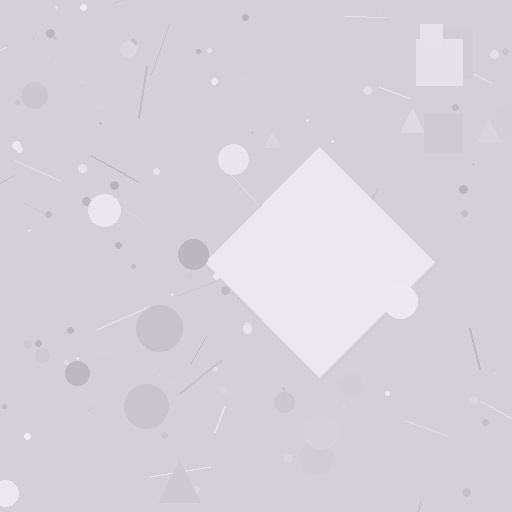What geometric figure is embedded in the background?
A diamond is embedded in the background.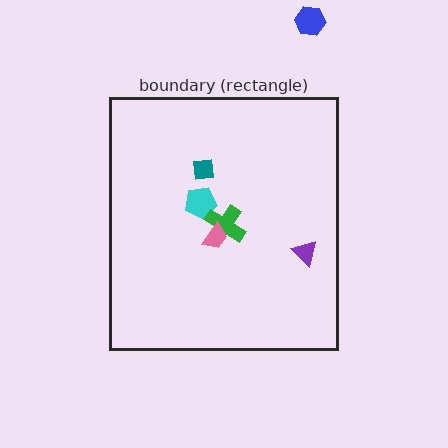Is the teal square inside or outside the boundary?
Inside.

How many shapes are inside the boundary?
5 inside, 1 outside.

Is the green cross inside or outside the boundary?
Inside.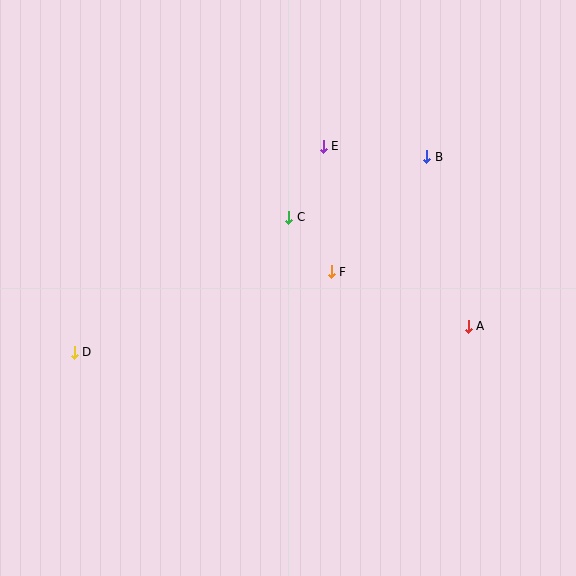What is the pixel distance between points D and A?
The distance between D and A is 395 pixels.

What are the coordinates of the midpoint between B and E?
The midpoint between B and E is at (375, 151).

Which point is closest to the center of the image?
Point F at (331, 272) is closest to the center.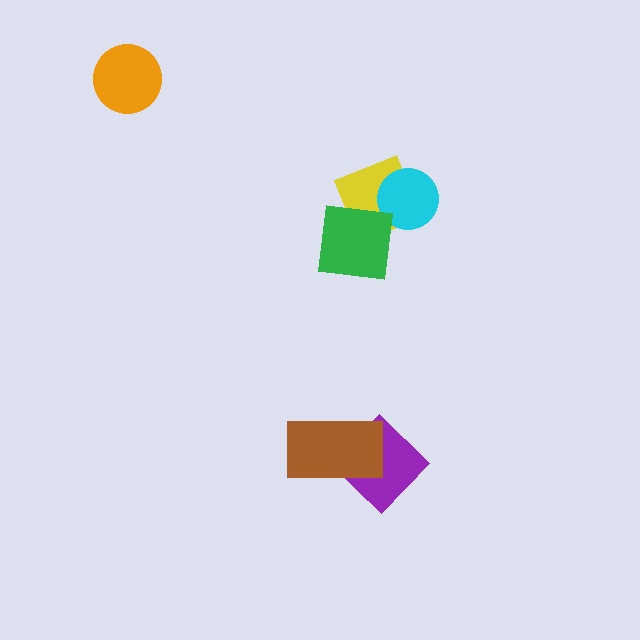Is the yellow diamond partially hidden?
Yes, it is partially covered by another shape.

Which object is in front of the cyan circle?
The green square is in front of the cyan circle.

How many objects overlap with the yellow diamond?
2 objects overlap with the yellow diamond.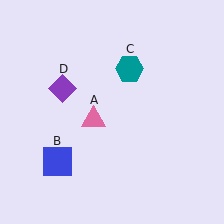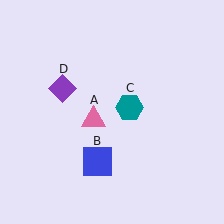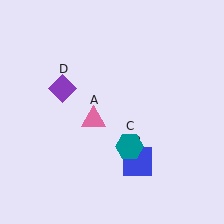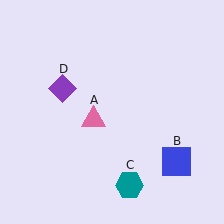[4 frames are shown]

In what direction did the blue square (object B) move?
The blue square (object B) moved right.